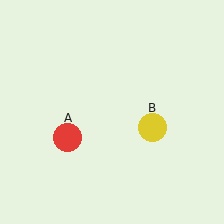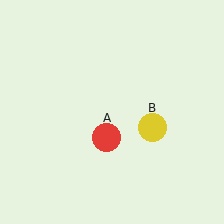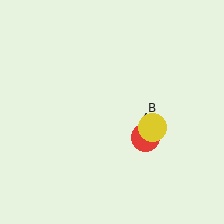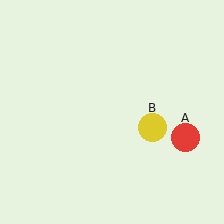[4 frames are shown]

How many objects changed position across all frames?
1 object changed position: red circle (object A).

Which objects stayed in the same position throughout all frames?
Yellow circle (object B) remained stationary.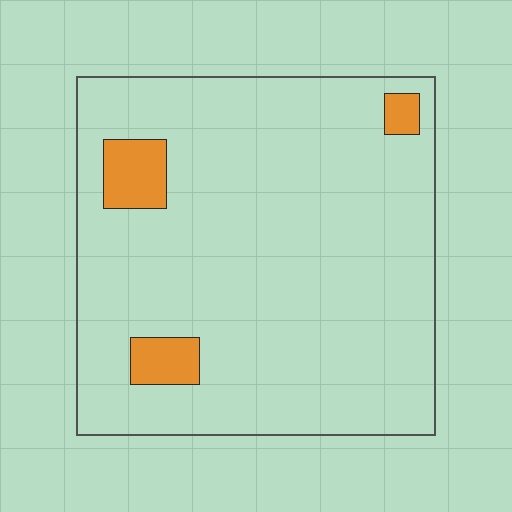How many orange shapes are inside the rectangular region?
3.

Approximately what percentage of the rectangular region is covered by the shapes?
Approximately 5%.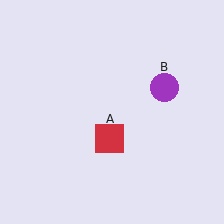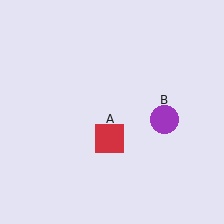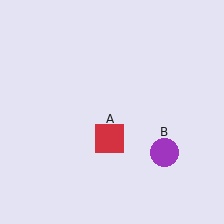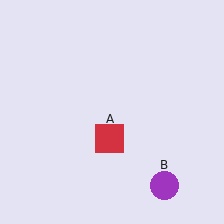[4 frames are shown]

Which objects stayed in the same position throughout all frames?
Red square (object A) remained stationary.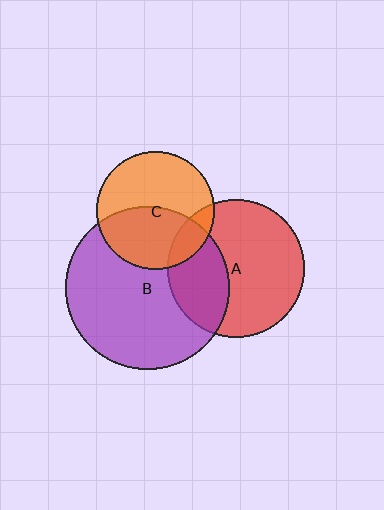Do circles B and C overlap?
Yes.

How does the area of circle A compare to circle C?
Approximately 1.4 times.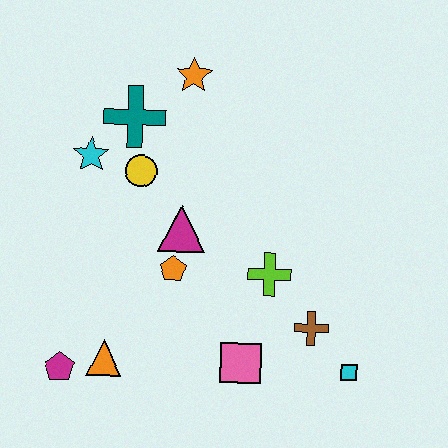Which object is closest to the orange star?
The teal cross is closest to the orange star.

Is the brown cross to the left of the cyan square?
Yes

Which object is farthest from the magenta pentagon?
The orange star is farthest from the magenta pentagon.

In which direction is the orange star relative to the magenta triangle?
The orange star is above the magenta triangle.